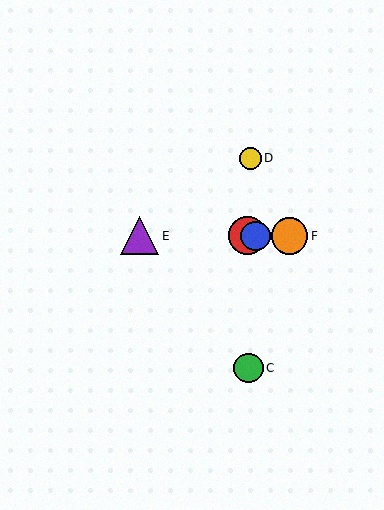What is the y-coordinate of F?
Object F is at y≈236.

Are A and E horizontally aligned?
Yes, both are at y≈236.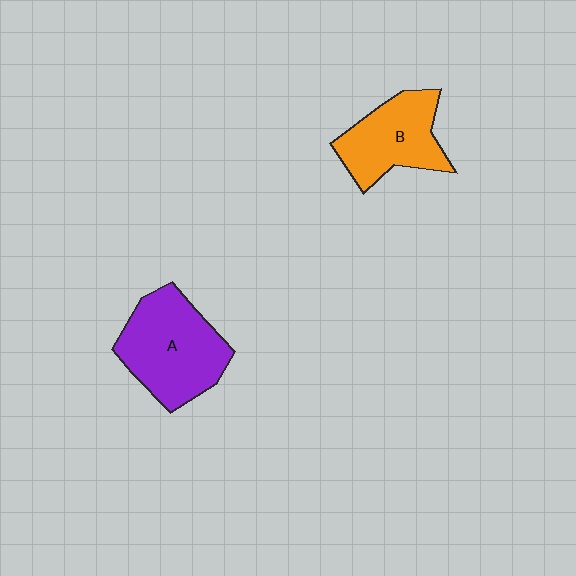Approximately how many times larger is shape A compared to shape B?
Approximately 1.3 times.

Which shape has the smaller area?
Shape B (orange).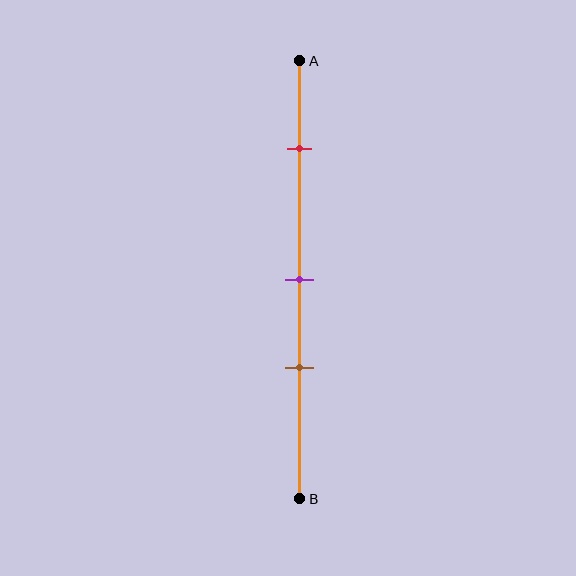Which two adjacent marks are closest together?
The purple and brown marks are the closest adjacent pair.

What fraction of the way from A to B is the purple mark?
The purple mark is approximately 50% (0.5) of the way from A to B.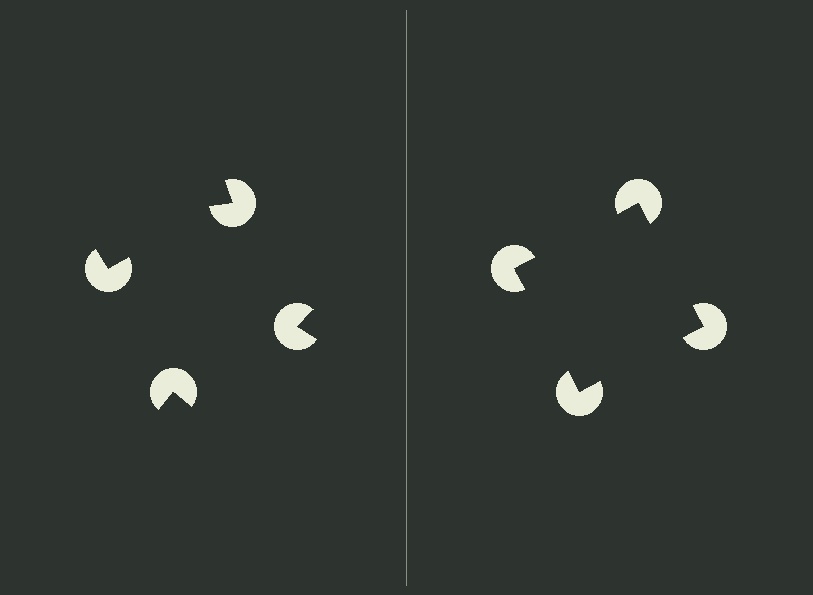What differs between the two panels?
The pac-man discs are positioned identically on both sides; only the wedge orientations differ. On the right they align to a square; on the left they are misaligned.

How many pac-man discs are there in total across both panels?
8 — 4 on each side.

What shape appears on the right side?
An illusory square.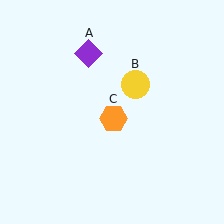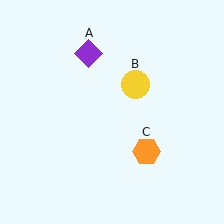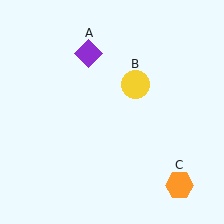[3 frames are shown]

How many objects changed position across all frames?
1 object changed position: orange hexagon (object C).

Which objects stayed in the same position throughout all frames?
Purple diamond (object A) and yellow circle (object B) remained stationary.